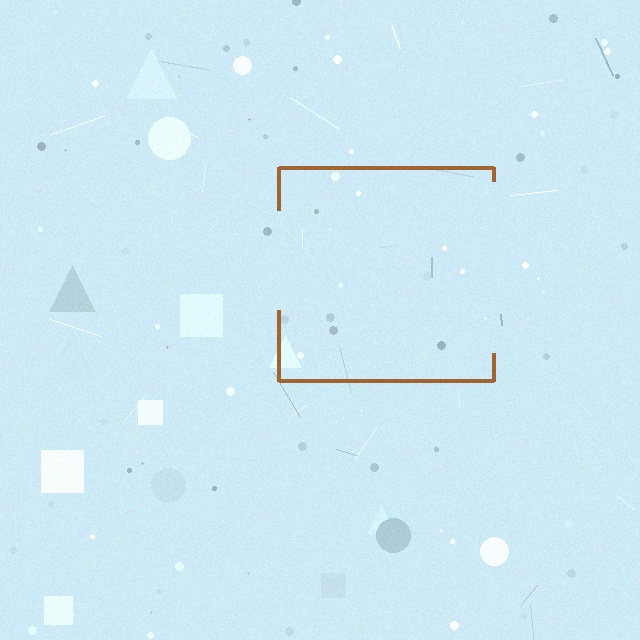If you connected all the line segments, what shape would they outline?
They would outline a square.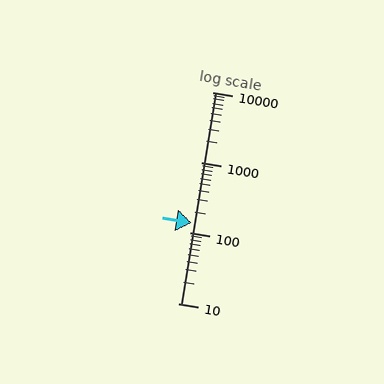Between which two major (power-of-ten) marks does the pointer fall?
The pointer is between 100 and 1000.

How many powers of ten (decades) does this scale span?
The scale spans 3 decades, from 10 to 10000.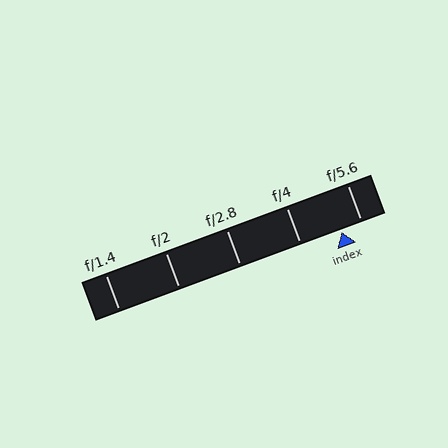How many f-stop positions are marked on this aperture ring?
There are 5 f-stop positions marked.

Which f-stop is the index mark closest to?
The index mark is closest to f/5.6.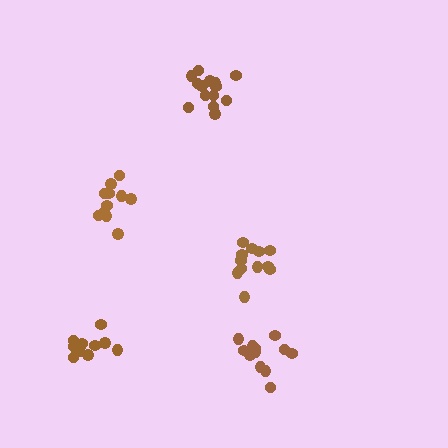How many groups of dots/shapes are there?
There are 5 groups.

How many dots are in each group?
Group 1: 12 dots, Group 2: 12 dots, Group 3: 14 dots, Group 4: 11 dots, Group 5: 12 dots (61 total).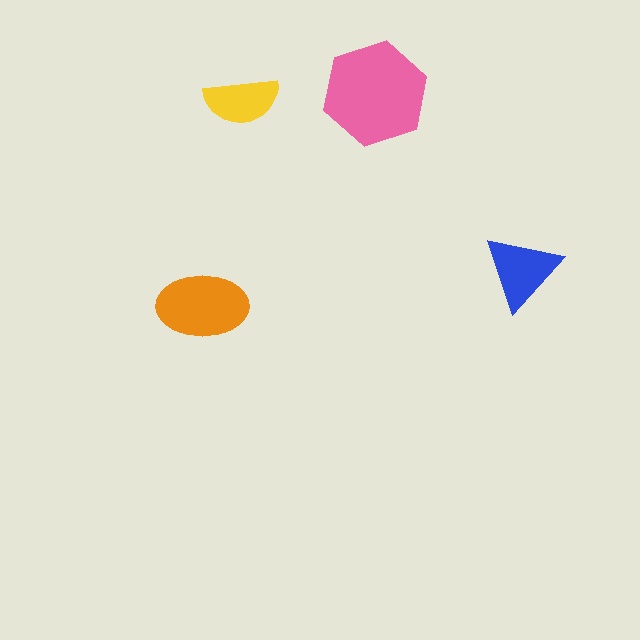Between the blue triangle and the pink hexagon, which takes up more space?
The pink hexagon.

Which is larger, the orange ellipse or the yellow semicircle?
The orange ellipse.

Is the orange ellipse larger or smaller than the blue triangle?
Larger.